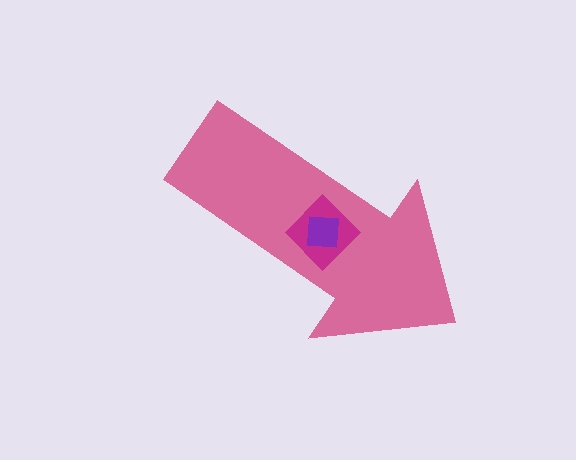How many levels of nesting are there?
3.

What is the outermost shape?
The pink arrow.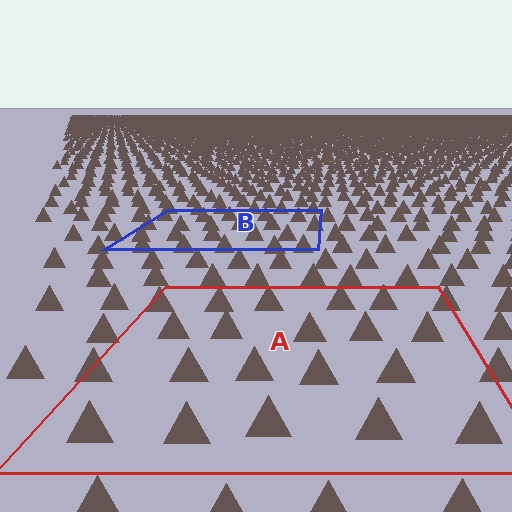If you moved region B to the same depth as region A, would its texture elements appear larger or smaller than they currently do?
They would appear larger. At a closer depth, the same texture elements are projected at a bigger on-screen size.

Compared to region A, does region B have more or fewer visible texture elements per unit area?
Region B has more texture elements per unit area — they are packed more densely because it is farther away.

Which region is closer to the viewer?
Region A is closer. The texture elements there are larger and more spread out.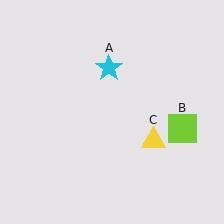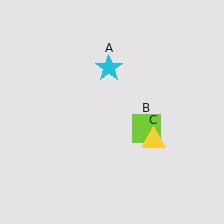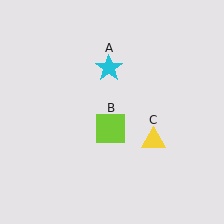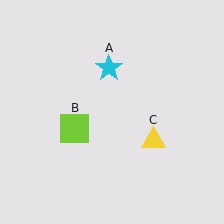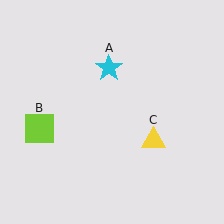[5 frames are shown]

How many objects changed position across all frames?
1 object changed position: lime square (object B).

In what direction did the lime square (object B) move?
The lime square (object B) moved left.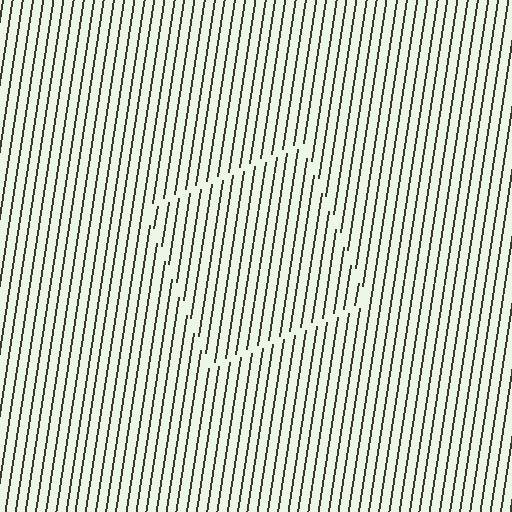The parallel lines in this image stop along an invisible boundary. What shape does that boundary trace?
An illusory square. The interior of the shape contains the same grating, shifted by half a period — the contour is defined by the phase discontinuity where line-ends from the inner and outer gratings abut.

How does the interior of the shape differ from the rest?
The interior of the shape contains the same grating, shifted by half a period — the contour is defined by the phase discontinuity where line-ends from the inner and outer gratings abut.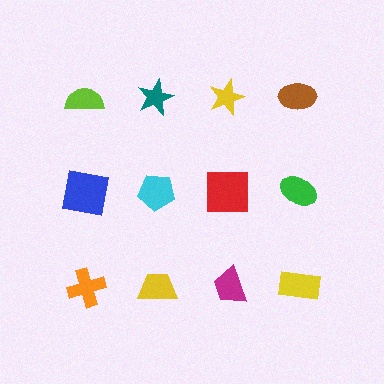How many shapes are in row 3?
4 shapes.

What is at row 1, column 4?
A brown ellipse.